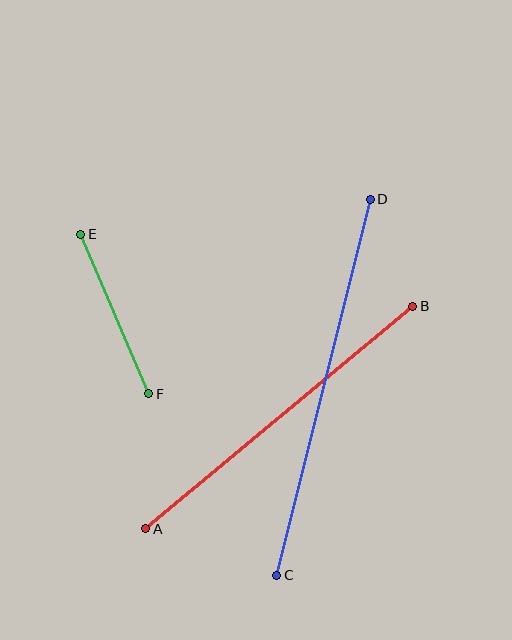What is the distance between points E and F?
The distance is approximately 173 pixels.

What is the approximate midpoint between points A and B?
The midpoint is at approximately (279, 417) pixels.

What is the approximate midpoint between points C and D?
The midpoint is at approximately (323, 387) pixels.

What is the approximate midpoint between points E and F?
The midpoint is at approximately (115, 314) pixels.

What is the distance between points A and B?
The distance is approximately 348 pixels.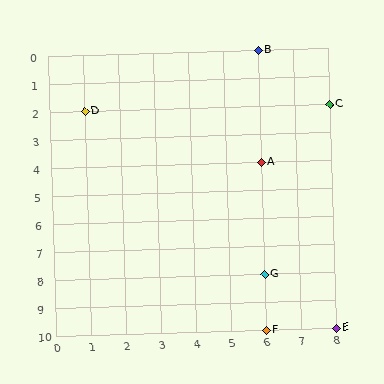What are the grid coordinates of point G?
Point G is at grid coordinates (6, 8).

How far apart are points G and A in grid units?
Points G and A are 4 rows apart.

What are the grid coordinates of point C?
Point C is at grid coordinates (8, 2).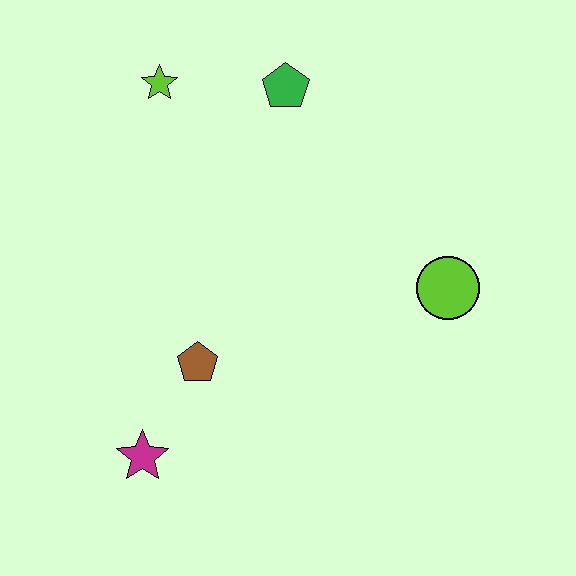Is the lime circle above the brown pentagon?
Yes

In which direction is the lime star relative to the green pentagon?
The lime star is to the left of the green pentagon.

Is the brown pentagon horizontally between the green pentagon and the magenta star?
Yes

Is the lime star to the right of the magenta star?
Yes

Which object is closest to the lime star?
The green pentagon is closest to the lime star.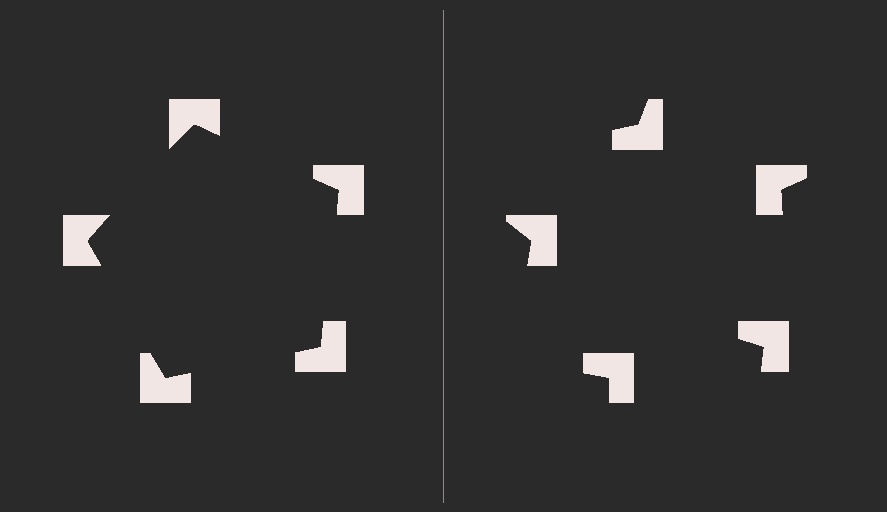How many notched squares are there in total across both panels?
10 — 5 on each side.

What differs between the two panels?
The notched squares are positioned identically on both sides; only the wedge orientations differ. On the left they align to a pentagon; on the right they are misaligned.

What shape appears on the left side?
An illusory pentagon.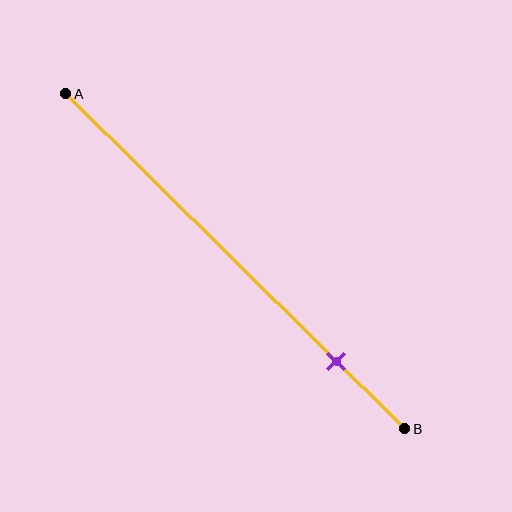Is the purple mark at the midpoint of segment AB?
No, the mark is at about 80% from A, not at the 50% midpoint.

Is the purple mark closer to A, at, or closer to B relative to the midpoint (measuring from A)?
The purple mark is closer to point B than the midpoint of segment AB.